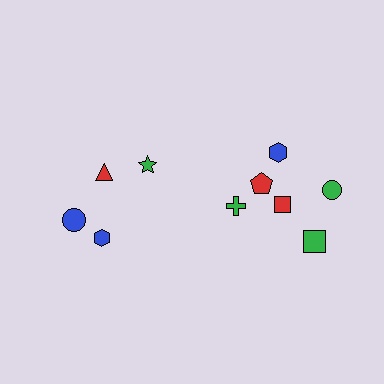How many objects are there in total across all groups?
There are 10 objects.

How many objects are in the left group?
There are 4 objects.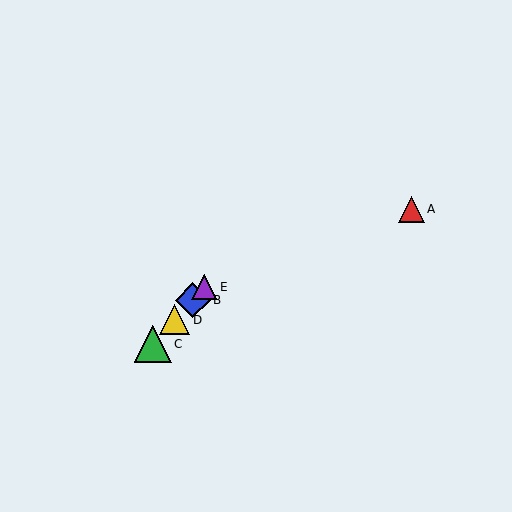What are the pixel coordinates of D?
Object D is at (175, 320).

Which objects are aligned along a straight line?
Objects B, C, D, E are aligned along a straight line.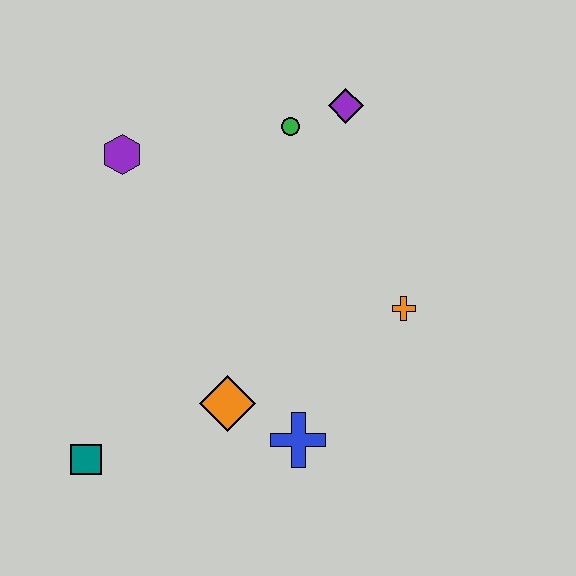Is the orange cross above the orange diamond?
Yes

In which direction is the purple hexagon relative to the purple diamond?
The purple hexagon is to the left of the purple diamond.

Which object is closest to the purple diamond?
The green circle is closest to the purple diamond.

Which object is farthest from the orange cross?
The teal square is farthest from the orange cross.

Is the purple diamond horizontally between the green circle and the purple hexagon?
No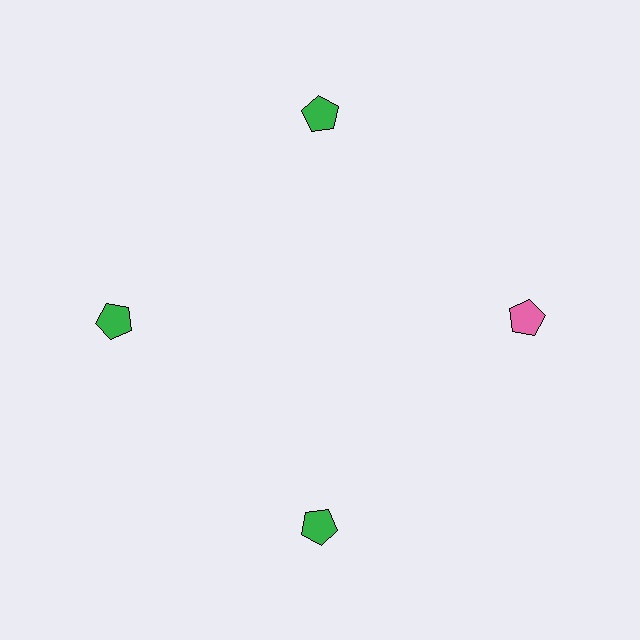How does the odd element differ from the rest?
It has a different color: pink instead of green.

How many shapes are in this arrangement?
There are 4 shapes arranged in a ring pattern.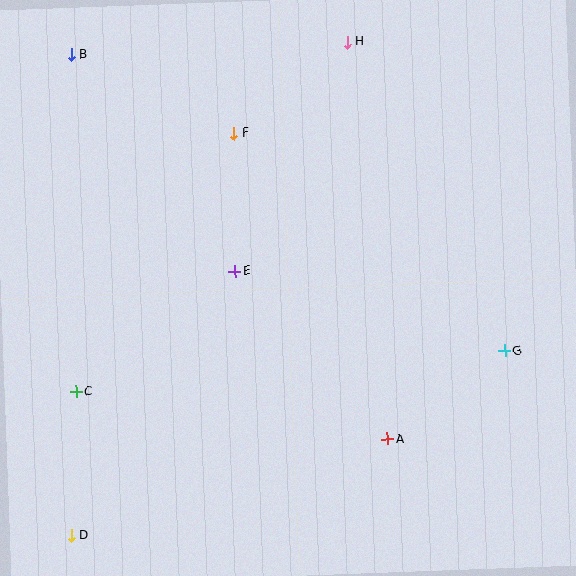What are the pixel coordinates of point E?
Point E is at (235, 271).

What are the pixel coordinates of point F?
Point F is at (234, 133).